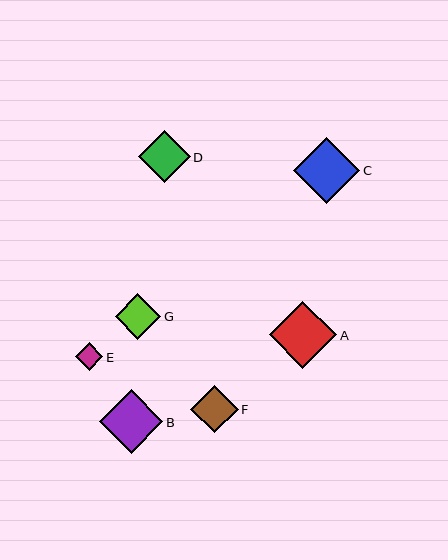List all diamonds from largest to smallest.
From largest to smallest: A, C, B, D, F, G, E.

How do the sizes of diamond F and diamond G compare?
Diamond F and diamond G are approximately the same size.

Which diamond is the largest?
Diamond A is the largest with a size of approximately 68 pixels.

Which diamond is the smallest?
Diamond E is the smallest with a size of approximately 28 pixels.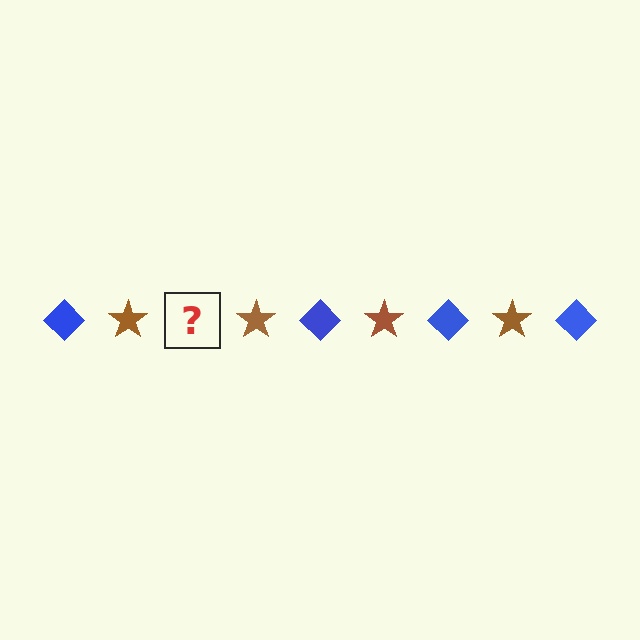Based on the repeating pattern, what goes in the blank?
The blank should be a blue diamond.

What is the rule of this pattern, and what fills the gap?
The rule is that the pattern alternates between blue diamond and brown star. The gap should be filled with a blue diamond.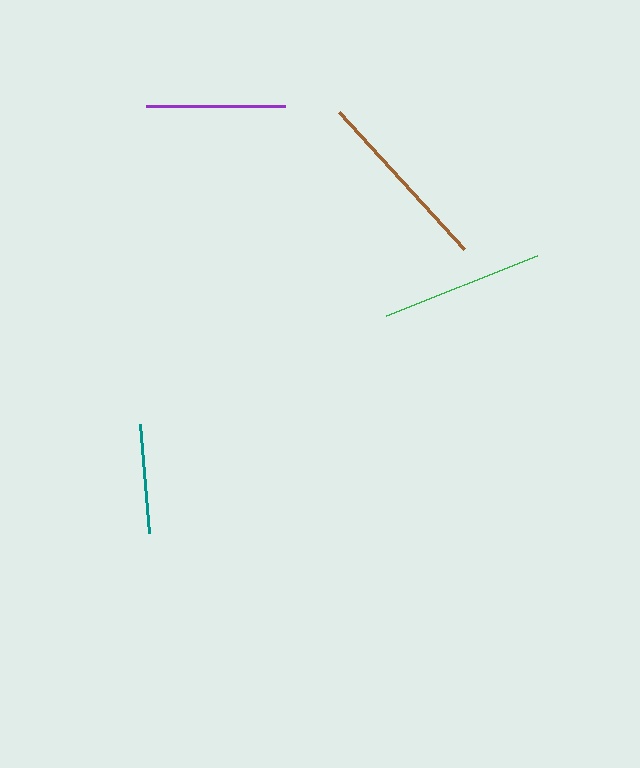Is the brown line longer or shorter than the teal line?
The brown line is longer than the teal line.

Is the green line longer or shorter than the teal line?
The green line is longer than the teal line.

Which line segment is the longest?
The brown line is the longest at approximately 185 pixels.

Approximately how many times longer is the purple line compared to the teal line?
The purple line is approximately 1.3 times the length of the teal line.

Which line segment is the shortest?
The teal line is the shortest at approximately 110 pixels.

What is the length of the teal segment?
The teal segment is approximately 110 pixels long.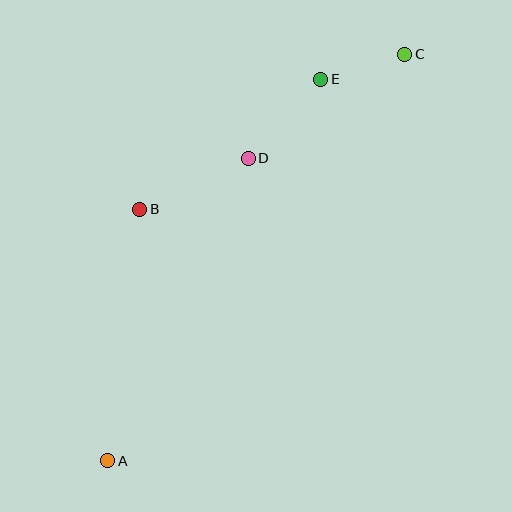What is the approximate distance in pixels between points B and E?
The distance between B and E is approximately 223 pixels.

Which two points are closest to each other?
Points C and E are closest to each other.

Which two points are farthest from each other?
Points A and C are farthest from each other.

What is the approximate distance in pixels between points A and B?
The distance between A and B is approximately 254 pixels.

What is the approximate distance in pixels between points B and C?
The distance between B and C is approximately 307 pixels.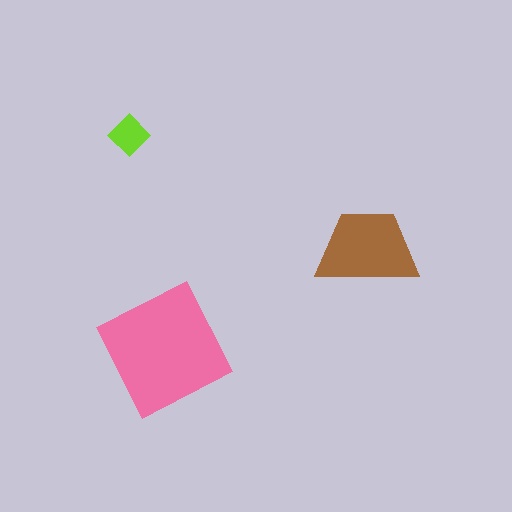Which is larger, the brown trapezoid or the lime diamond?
The brown trapezoid.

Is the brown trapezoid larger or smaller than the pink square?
Smaller.